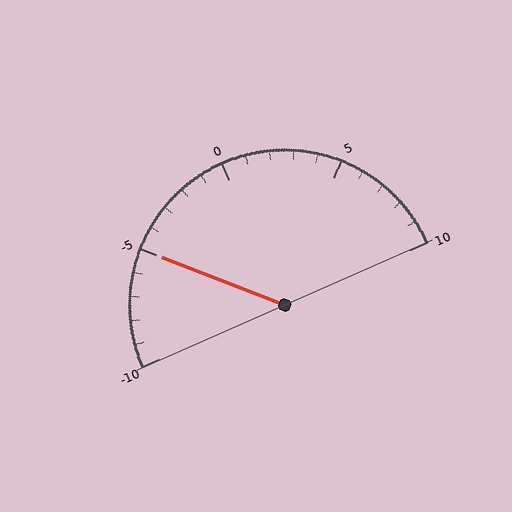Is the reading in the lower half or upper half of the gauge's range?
The reading is in the lower half of the range (-10 to 10).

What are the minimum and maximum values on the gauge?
The gauge ranges from -10 to 10.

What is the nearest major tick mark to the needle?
The nearest major tick mark is -5.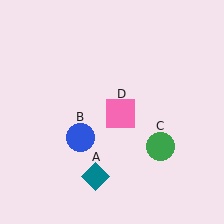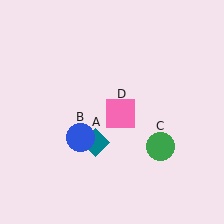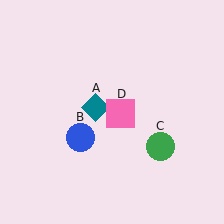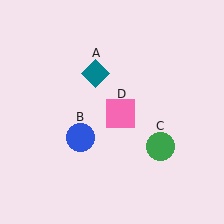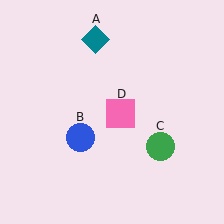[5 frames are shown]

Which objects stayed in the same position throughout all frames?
Blue circle (object B) and green circle (object C) and pink square (object D) remained stationary.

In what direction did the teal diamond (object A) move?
The teal diamond (object A) moved up.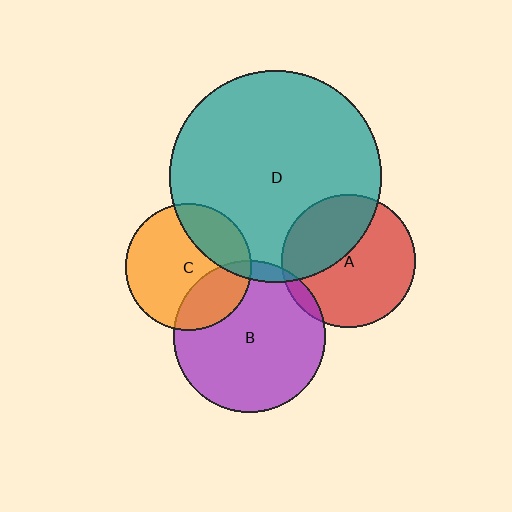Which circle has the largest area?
Circle D (teal).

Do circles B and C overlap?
Yes.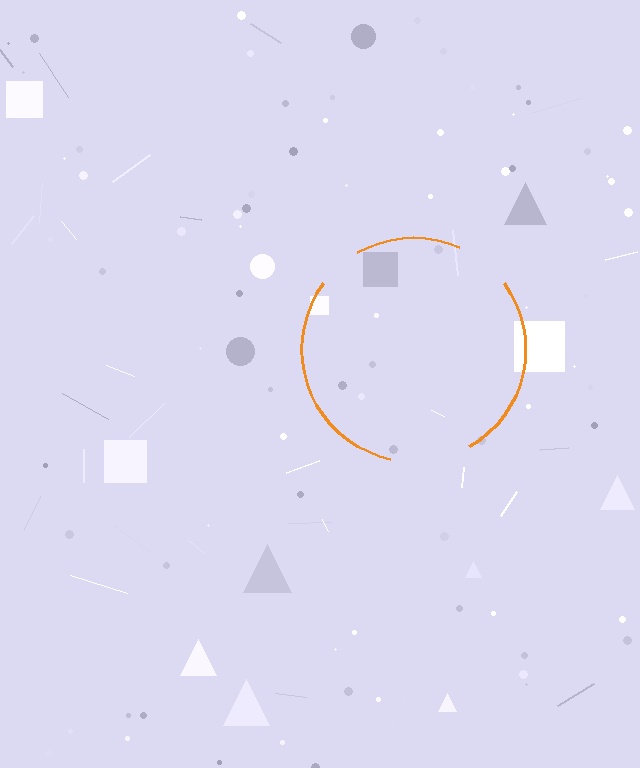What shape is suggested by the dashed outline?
The dashed outline suggests a circle.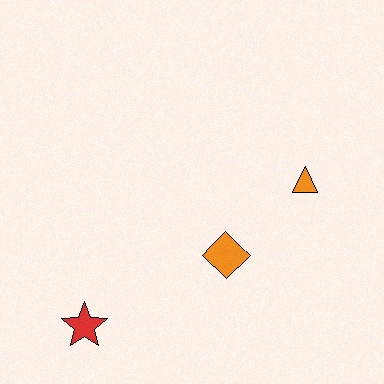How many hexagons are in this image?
There are no hexagons.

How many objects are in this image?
There are 3 objects.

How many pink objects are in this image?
There are no pink objects.